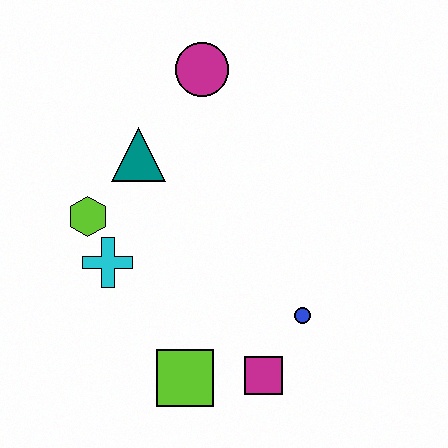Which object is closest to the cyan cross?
The lime hexagon is closest to the cyan cross.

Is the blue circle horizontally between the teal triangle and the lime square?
No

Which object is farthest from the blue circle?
The magenta circle is farthest from the blue circle.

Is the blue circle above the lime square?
Yes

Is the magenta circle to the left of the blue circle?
Yes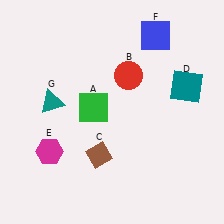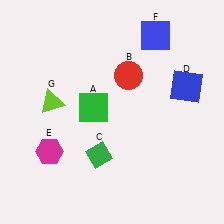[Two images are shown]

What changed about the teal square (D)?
In Image 1, D is teal. In Image 2, it changed to blue.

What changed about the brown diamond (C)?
In Image 1, C is brown. In Image 2, it changed to green.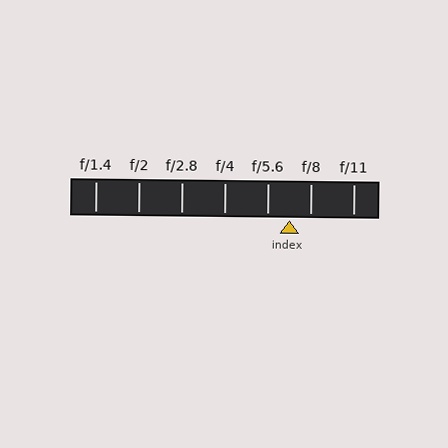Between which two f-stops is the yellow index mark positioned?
The index mark is between f/5.6 and f/8.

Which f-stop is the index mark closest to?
The index mark is closest to f/8.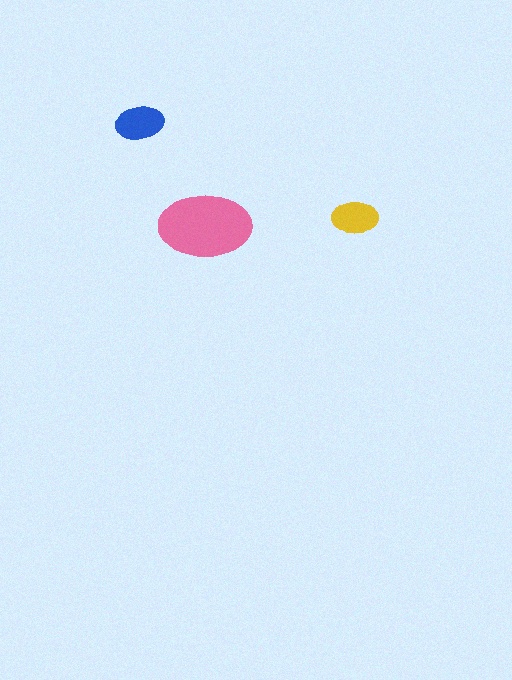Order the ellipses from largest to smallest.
the pink one, the blue one, the yellow one.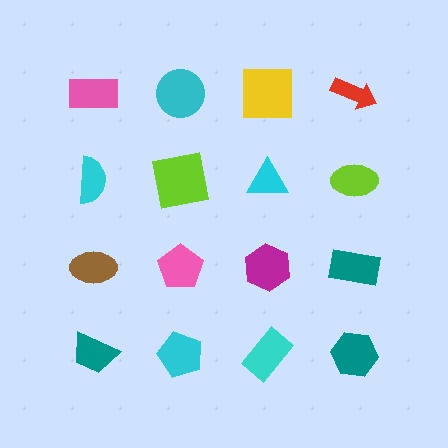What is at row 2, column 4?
A lime ellipse.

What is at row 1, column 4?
A red arrow.